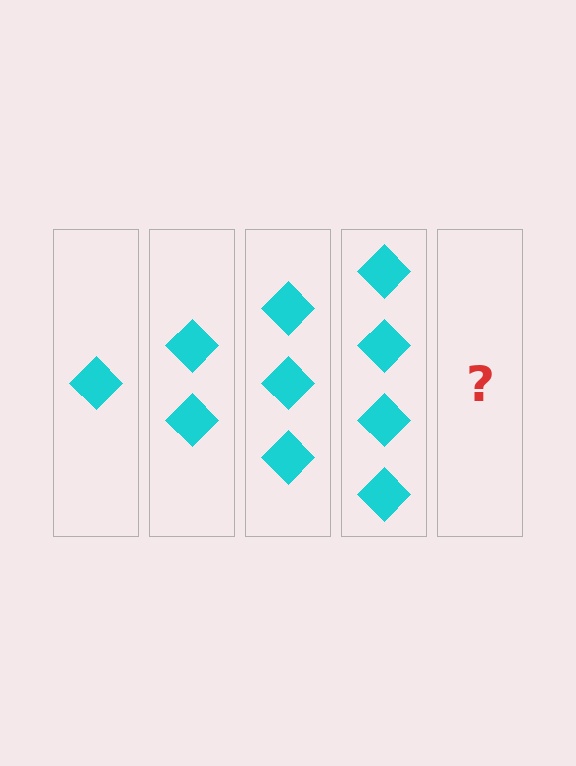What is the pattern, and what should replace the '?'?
The pattern is that each step adds one more diamond. The '?' should be 5 diamonds.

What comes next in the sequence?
The next element should be 5 diamonds.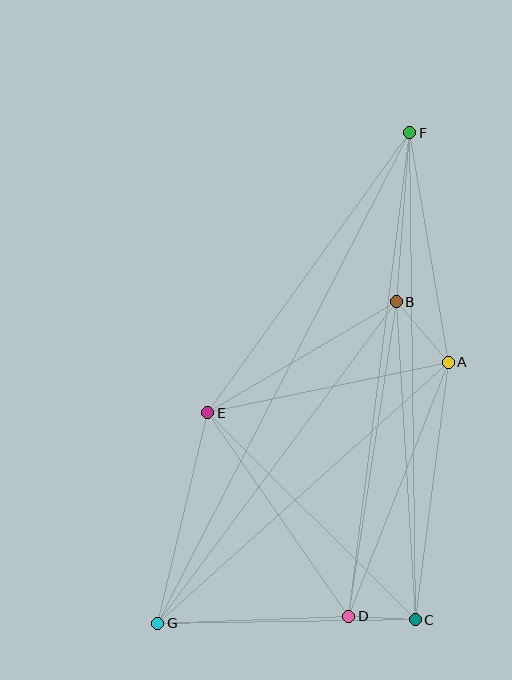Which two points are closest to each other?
Points C and D are closest to each other.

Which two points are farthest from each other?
Points F and G are farthest from each other.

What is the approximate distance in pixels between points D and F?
The distance between D and F is approximately 487 pixels.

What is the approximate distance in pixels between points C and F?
The distance between C and F is approximately 487 pixels.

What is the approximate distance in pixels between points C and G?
The distance between C and G is approximately 258 pixels.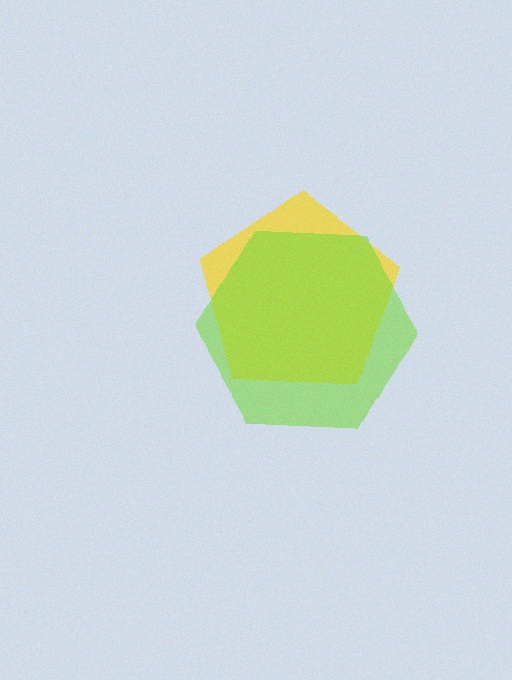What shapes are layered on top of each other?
The layered shapes are: a yellow pentagon, a lime hexagon.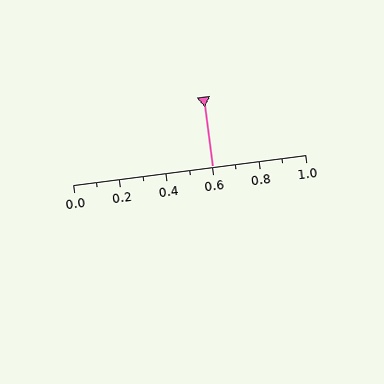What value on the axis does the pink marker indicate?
The marker indicates approximately 0.6.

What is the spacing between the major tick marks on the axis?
The major ticks are spaced 0.2 apart.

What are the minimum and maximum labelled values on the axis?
The axis runs from 0.0 to 1.0.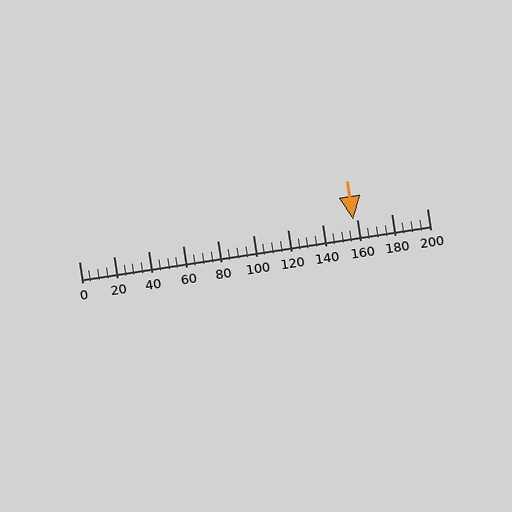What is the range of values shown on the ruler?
The ruler shows values from 0 to 200.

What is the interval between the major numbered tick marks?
The major tick marks are spaced 20 units apart.